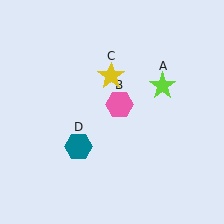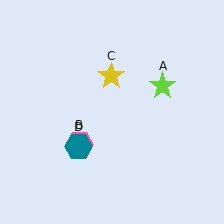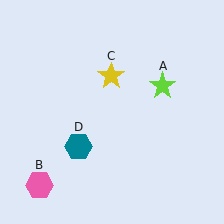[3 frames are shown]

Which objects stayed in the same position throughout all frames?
Lime star (object A) and yellow star (object C) and teal hexagon (object D) remained stationary.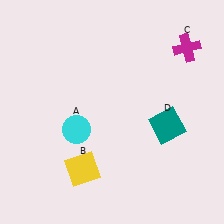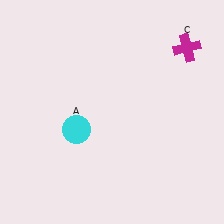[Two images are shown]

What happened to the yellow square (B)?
The yellow square (B) was removed in Image 2. It was in the bottom-left area of Image 1.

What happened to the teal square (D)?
The teal square (D) was removed in Image 2. It was in the bottom-right area of Image 1.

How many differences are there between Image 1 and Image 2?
There are 2 differences between the two images.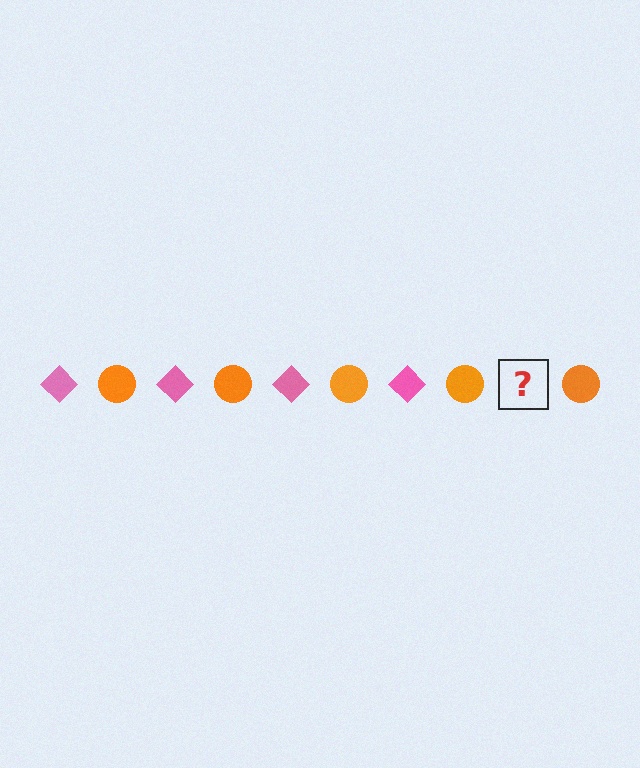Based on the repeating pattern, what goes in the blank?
The blank should be a pink diamond.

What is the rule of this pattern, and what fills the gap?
The rule is that the pattern alternates between pink diamond and orange circle. The gap should be filled with a pink diamond.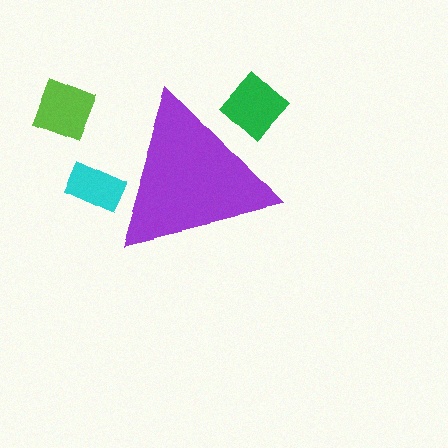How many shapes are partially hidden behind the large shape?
2 shapes are partially hidden.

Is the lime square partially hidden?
No, the lime square is fully visible.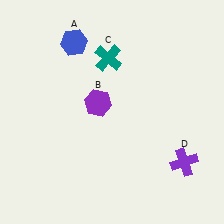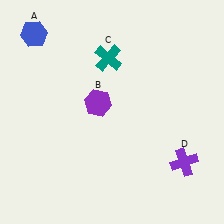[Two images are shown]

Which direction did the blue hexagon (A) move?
The blue hexagon (A) moved left.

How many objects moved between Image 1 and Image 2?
1 object moved between the two images.